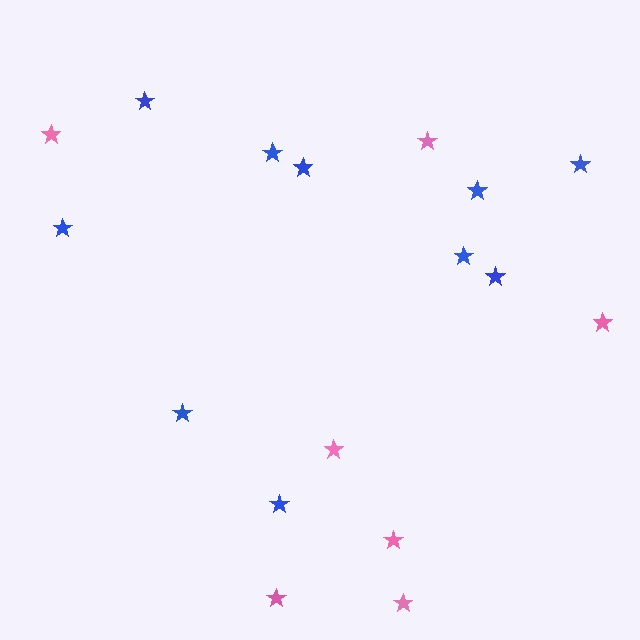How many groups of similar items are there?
There are 2 groups: one group of pink stars (7) and one group of blue stars (10).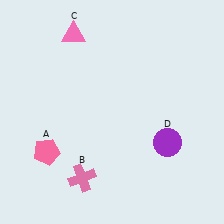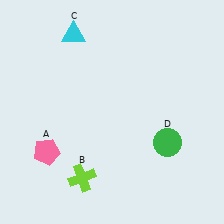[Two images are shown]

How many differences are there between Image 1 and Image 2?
There are 3 differences between the two images.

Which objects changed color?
B changed from pink to lime. C changed from pink to cyan. D changed from purple to green.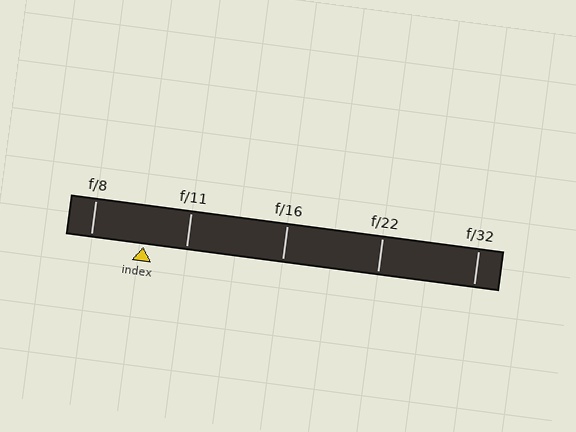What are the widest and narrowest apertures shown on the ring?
The widest aperture shown is f/8 and the narrowest is f/32.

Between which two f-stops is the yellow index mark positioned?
The index mark is between f/8 and f/11.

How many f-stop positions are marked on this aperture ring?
There are 5 f-stop positions marked.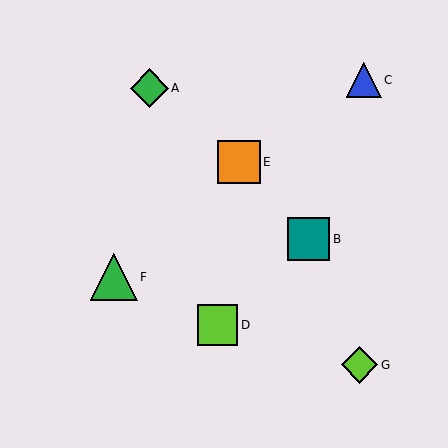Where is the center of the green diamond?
The center of the green diamond is at (149, 88).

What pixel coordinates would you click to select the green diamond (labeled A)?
Click at (149, 88) to select the green diamond A.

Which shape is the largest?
The green triangle (labeled F) is the largest.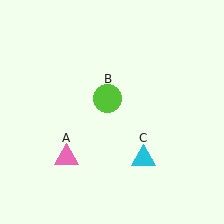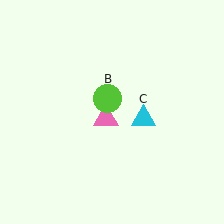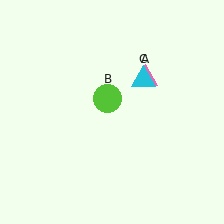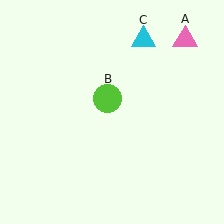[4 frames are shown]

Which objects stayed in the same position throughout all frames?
Lime circle (object B) remained stationary.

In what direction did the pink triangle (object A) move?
The pink triangle (object A) moved up and to the right.